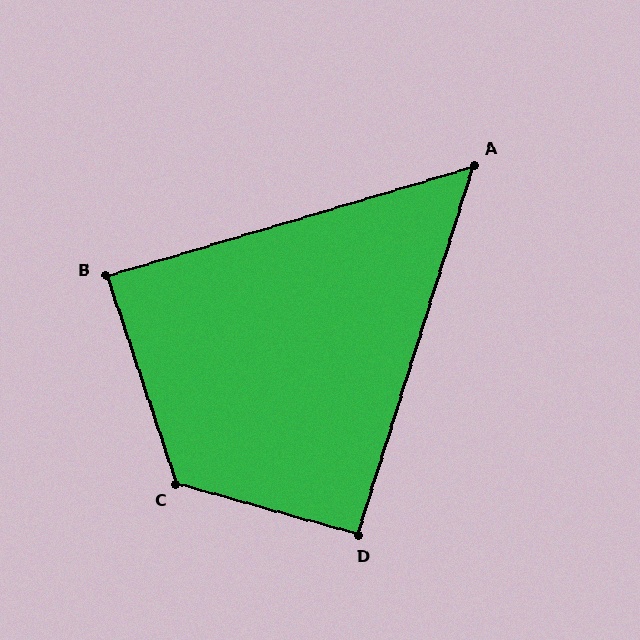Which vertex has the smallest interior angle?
A, at approximately 56 degrees.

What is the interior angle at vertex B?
Approximately 88 degrees (approximately right).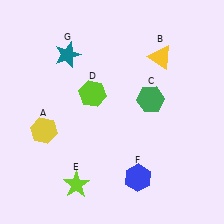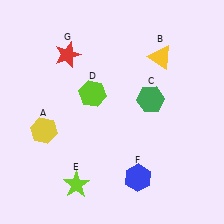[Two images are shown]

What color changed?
The star (G) changed from teal in Image 1 to red in Image 2.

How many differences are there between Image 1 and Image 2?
There is 1 difference between the two images.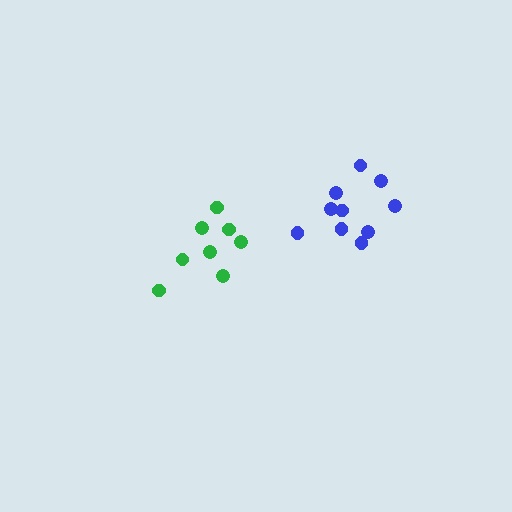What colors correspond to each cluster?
The clusters are colored: green, blue.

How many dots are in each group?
Group 1: 8 dots, Group 2: 10 dots (18 total).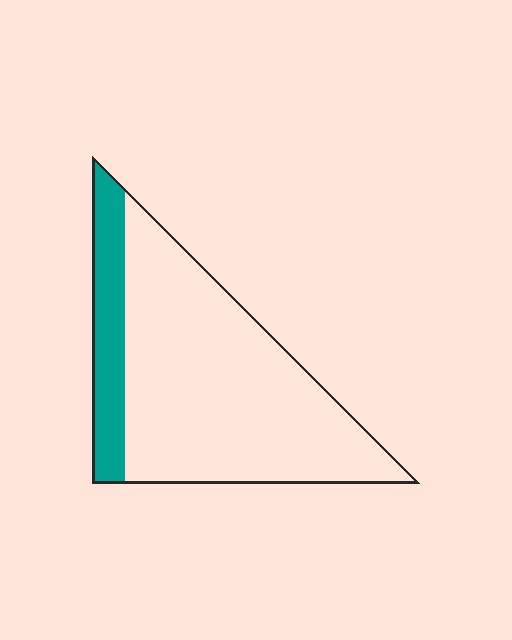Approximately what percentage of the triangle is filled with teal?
Approximately 20%.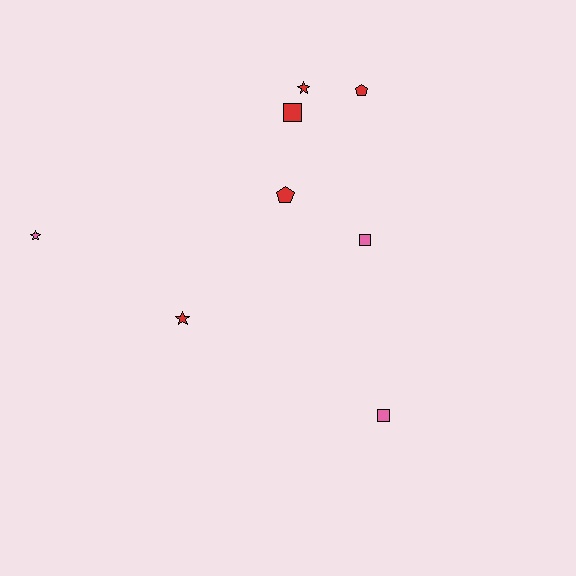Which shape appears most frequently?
Star, with 3 objects.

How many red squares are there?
There is 1 red square.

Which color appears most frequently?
Red, with 5 objects.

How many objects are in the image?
There are 8 objects.